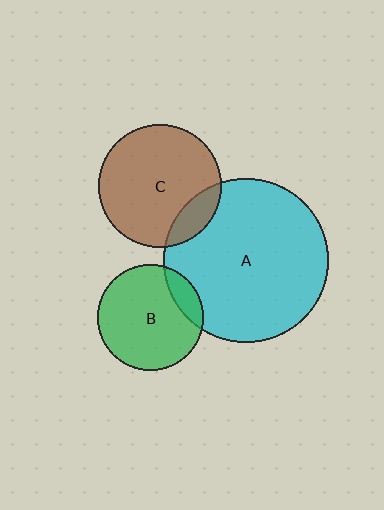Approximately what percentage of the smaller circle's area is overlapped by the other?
Approximately 15%.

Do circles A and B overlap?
Yes.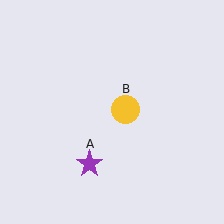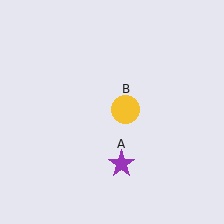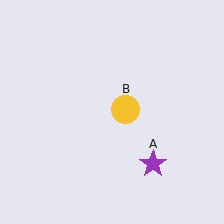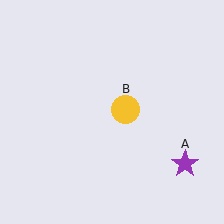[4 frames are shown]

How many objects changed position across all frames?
1 object changed position: purple star (object A).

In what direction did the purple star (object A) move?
The purple star (object A) moved right.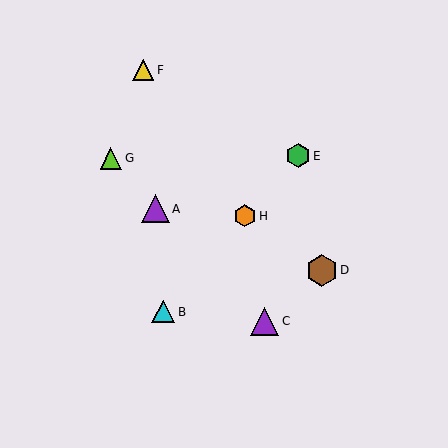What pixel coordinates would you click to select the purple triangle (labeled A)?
Click at (156, 209) to select the purple triangle A.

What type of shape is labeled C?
Shape C is a purple triangle.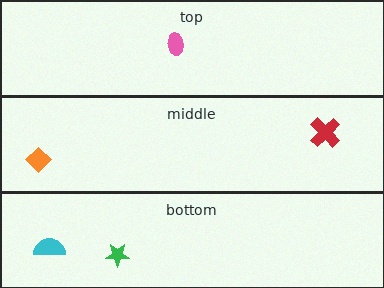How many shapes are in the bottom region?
2.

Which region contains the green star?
The bottom region.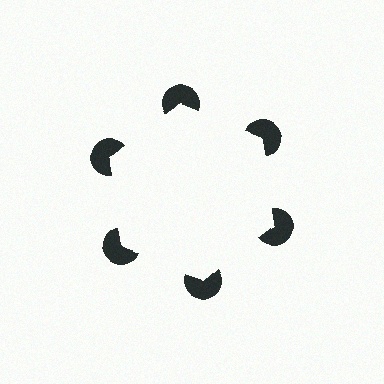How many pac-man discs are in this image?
There are 6 — one at each vertex of the illusory hexagon.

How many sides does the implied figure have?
6 sides.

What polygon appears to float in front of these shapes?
An illusory hexagon — its edges are inferred from the aligned wedge cuts in the pac-man discs, not physically drawn.